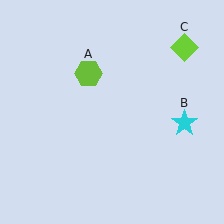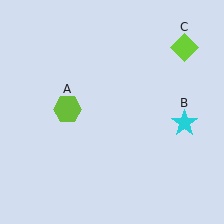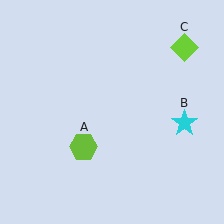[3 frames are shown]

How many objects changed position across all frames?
1 object changed position: lime hexagon (object A).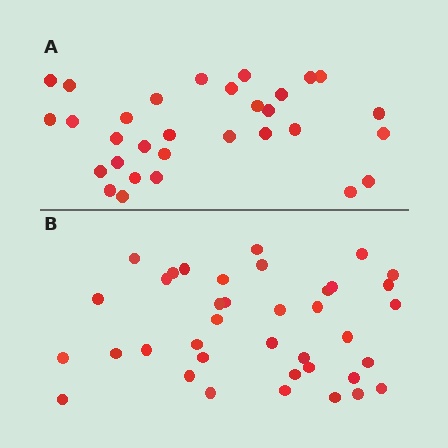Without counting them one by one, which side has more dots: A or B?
Region B (the bottom region) has more dots.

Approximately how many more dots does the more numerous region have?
Region B has roughly 8 or so more dots than region A.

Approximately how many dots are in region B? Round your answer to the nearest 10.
About 40 dots. (The exact count is 38, which rounds to 40.)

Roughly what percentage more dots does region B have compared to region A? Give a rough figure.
About 25% more.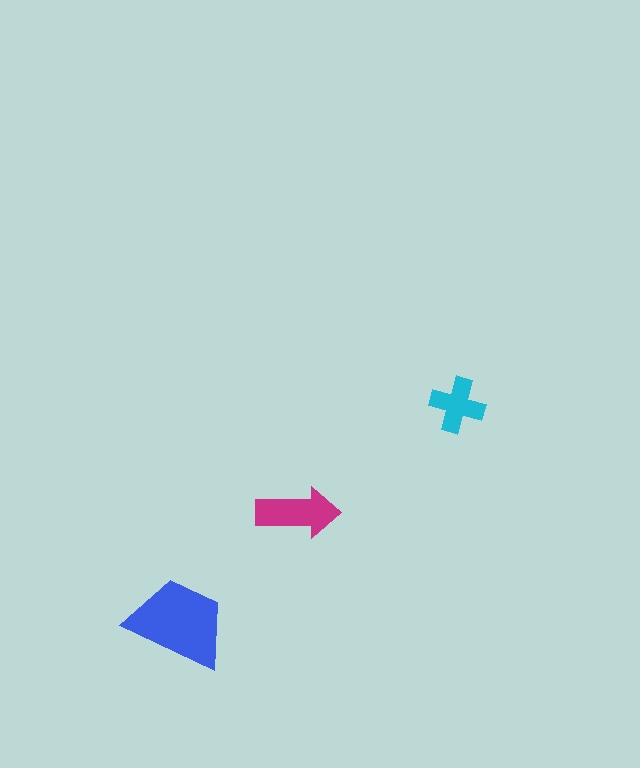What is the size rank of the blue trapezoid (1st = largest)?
1st.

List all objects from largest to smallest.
The blue trapezoid, the magenta arrow, the cyan cross.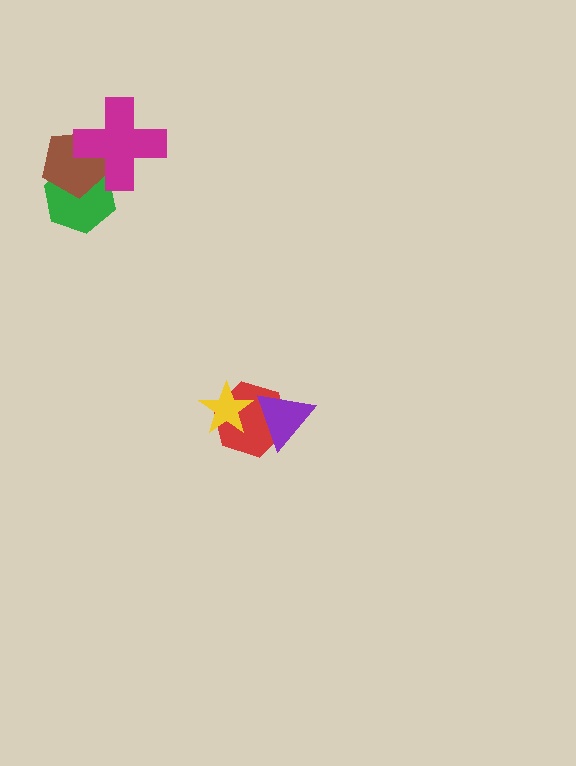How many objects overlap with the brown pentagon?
2 objects overlap with the brown pentagon.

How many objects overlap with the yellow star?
1 object overlaps with the yellow star.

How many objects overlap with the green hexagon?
2 objects overlap with the green hexagon.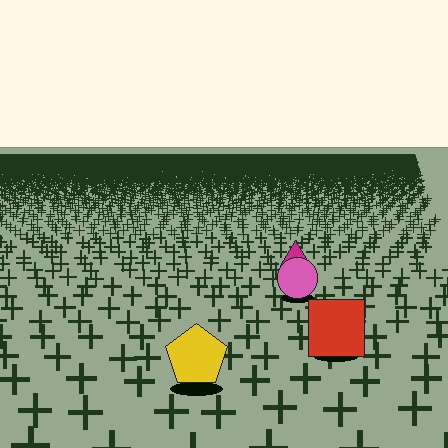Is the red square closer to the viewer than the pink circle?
Yes. The red square is closer — you can tell from the texture gradient: the ground texture is coarser near it.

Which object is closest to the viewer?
The yellow pentagon is closest. The texture marks near it are larger and more spread out.